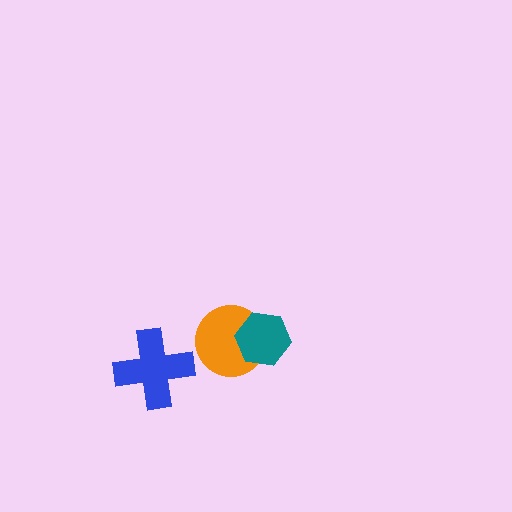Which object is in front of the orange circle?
The teal hexagon is in front of the orange circle.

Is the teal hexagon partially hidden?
No, no other shape covers it.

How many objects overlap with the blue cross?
0 objects overlap with the blue cross.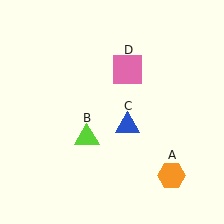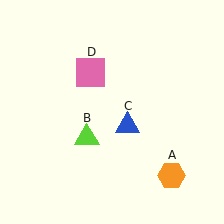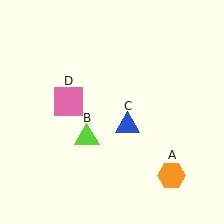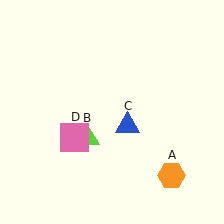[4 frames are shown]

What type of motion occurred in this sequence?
The pink square (object D) rotated counterclockwise around the center of the scene.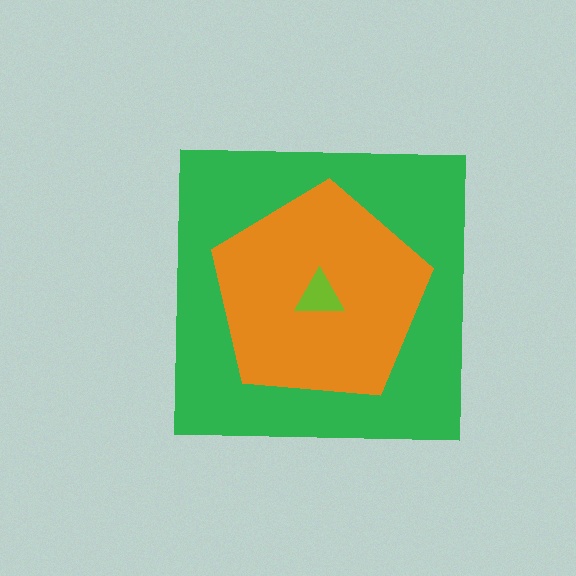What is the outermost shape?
The green square.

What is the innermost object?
The lime triangle.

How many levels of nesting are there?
3.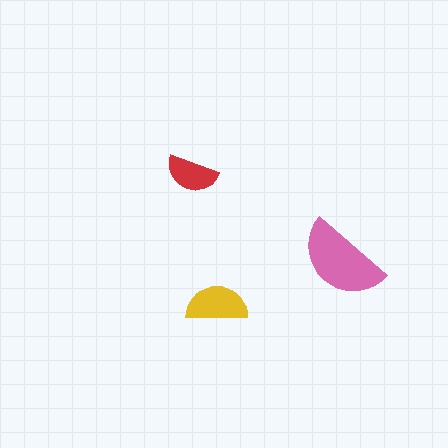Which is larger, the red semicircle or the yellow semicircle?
The yellow one.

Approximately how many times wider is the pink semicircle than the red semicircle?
About 1.5 times wider.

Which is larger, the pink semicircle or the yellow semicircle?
The pink one.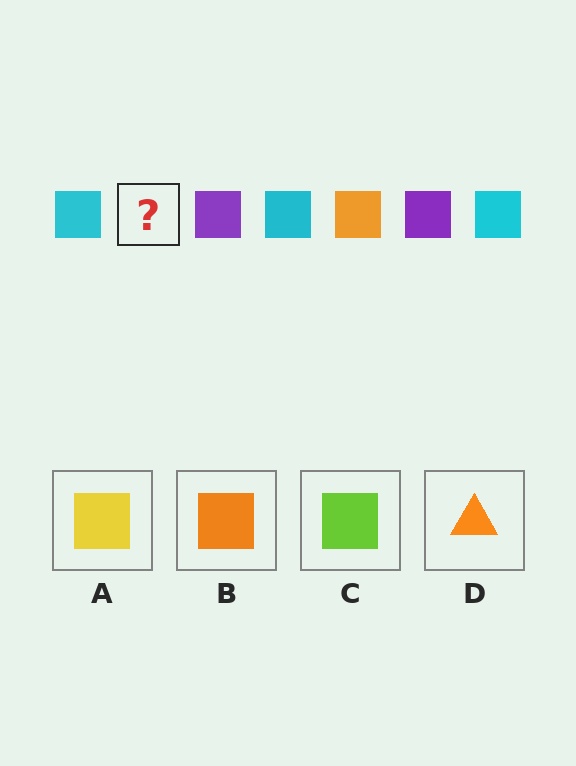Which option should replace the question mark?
Option B.